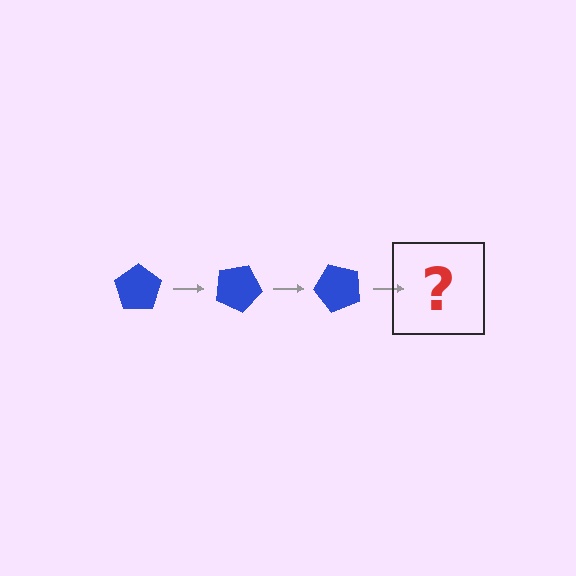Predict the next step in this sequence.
The next step is a blue pentagon rotated 75 degrees.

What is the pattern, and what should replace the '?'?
The pattern is that the pentagon rotates 25 degrees each step. The '?' should be a blue pentagon rotated 75 degrees.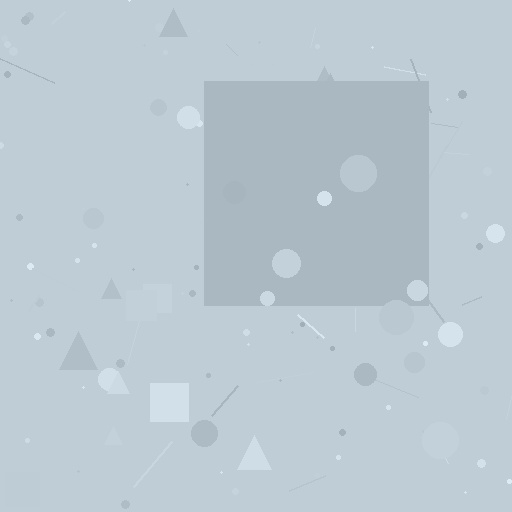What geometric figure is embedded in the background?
A square is embedded in the background.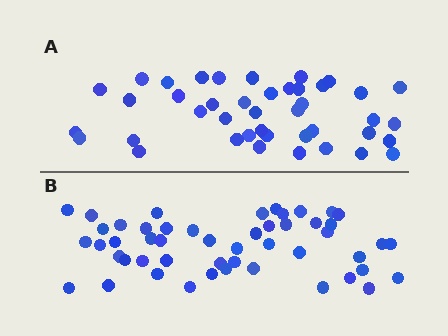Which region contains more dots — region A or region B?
Region B (the bottom region) has more dots.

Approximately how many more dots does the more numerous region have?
Region B has roughly 8 or so more dots than region A.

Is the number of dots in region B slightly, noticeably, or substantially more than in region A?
Region B has only slightly more — the two regions are fairly close. The ratio is roughly 1.2 to 1.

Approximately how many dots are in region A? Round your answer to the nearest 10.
About 40 dots. (The exact count is 42, which rounds to 40.)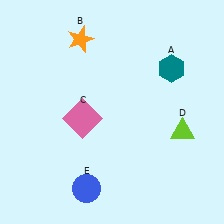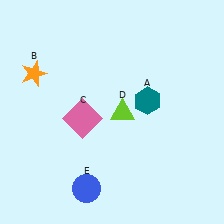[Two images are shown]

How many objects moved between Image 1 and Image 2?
3 objects moved between the two images.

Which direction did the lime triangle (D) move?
The lime triangle (D) moved left.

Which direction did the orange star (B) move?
The orange star (B) moved left.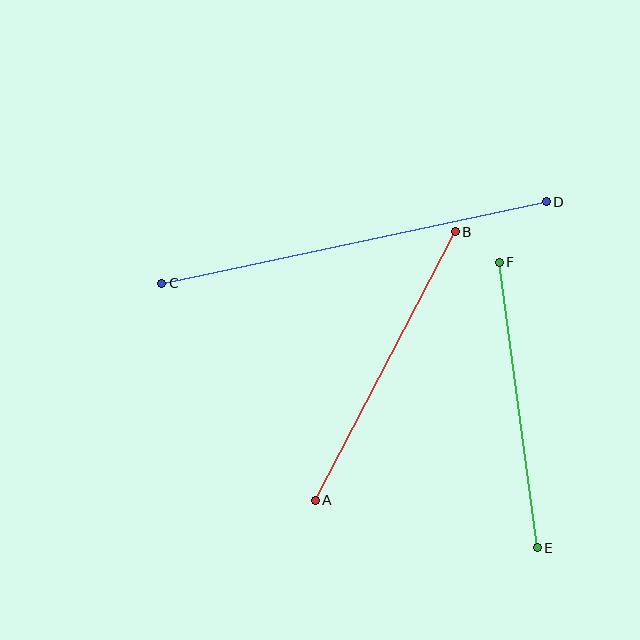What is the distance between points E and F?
The distance is approximately 288 pixels.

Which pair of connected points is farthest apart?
Points C and D are farthest apart.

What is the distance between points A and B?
The distance is approximately 303 pixels.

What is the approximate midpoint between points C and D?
The midpoint is at approximately (354, 243) pixels.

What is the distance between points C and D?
The distance is approximately 393 pixels.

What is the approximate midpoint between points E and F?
The midpoint is at approximately (518, 405) pixels.